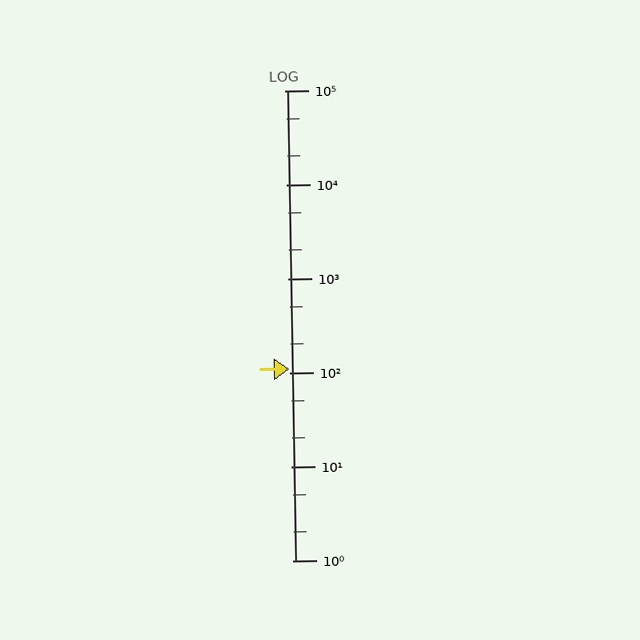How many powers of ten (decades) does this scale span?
The scale spans 5 decades, from 1 to 100000.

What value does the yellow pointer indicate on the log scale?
The pointer indicates approximately 110.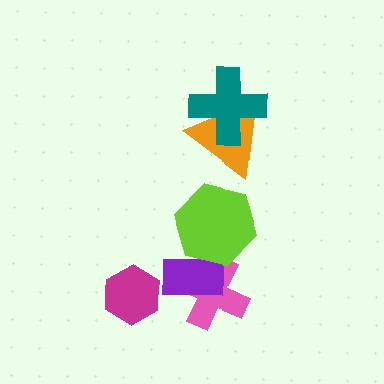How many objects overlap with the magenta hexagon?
0 objects overlap with the magenta hexagon.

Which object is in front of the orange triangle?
The teal cross is in front of the orange triangle.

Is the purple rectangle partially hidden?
Yes, it is partially covered by another shape.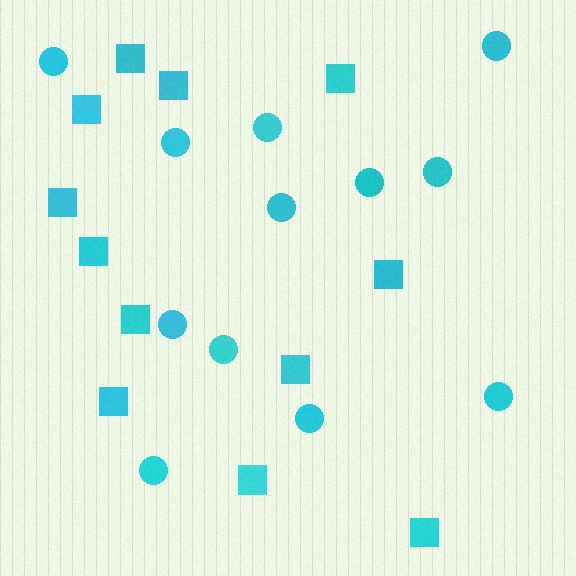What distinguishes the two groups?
There are 2 groups: one group of squares (12) and one group of circles (12).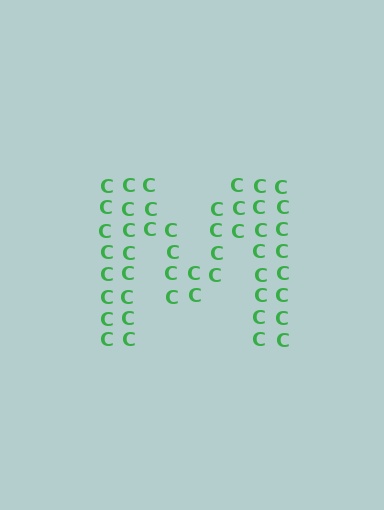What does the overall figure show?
The overall figure shows the letter M.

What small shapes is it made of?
It is made of small letter C's.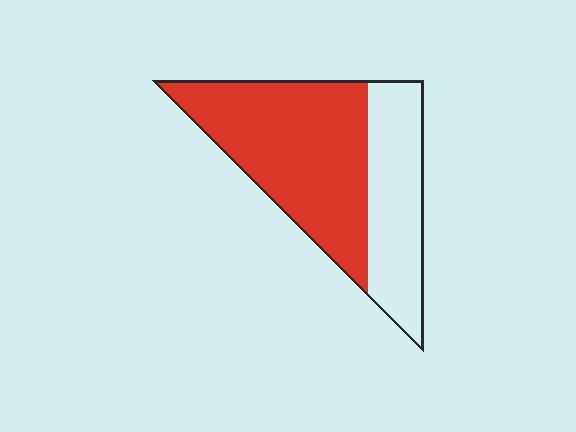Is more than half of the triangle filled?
Yes.